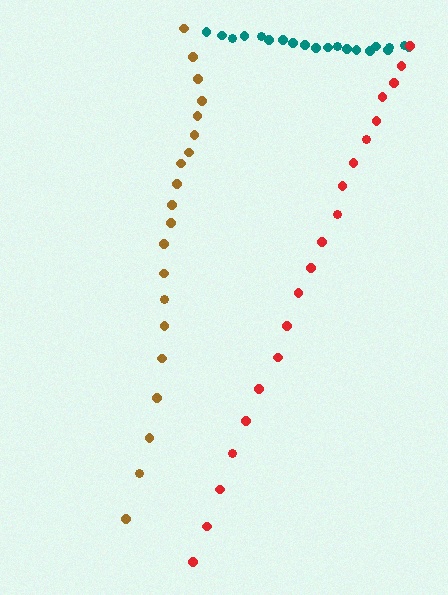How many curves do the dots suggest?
There are 3 distinct paths.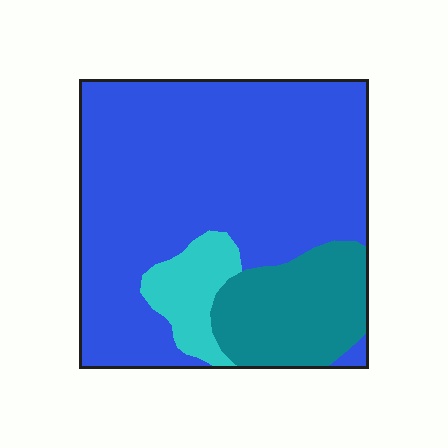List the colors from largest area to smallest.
From largest to smallest: blue, teal, cyan.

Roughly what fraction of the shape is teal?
Teal covers roughly 20% of the shape.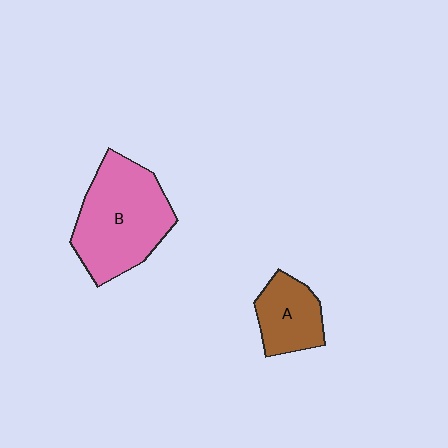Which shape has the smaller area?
Shape A (brown).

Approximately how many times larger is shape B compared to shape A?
Approximately 2.0 times.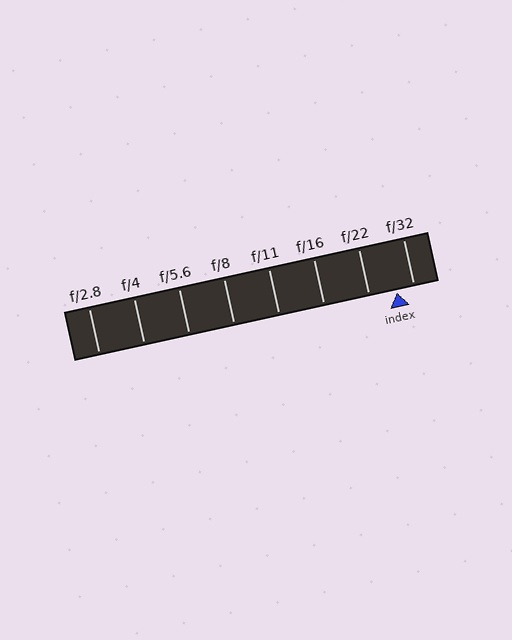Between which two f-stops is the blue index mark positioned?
The index mark is between f/22 and f/32.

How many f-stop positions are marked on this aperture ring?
There are 8 f-stop positions marked.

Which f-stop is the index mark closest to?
The index mark is closest to f/32.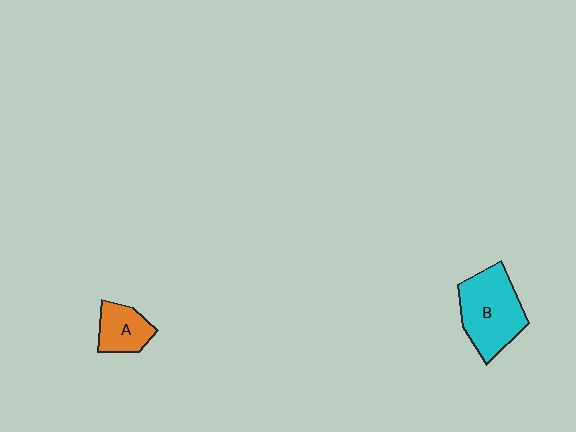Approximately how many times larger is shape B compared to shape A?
Approximately 2.0 times.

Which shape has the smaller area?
Shape A (orange).